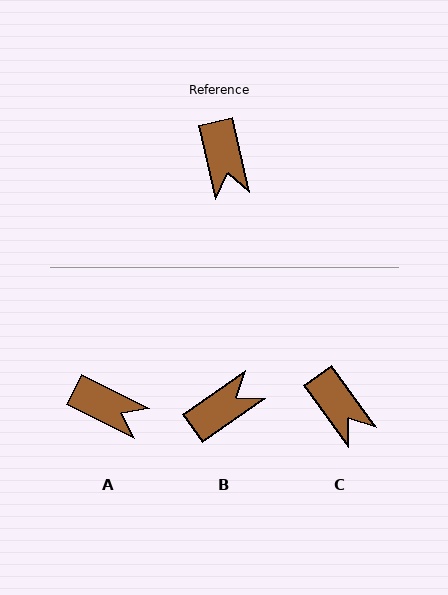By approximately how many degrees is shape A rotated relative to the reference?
Approximately 51 degrees counter-clockwise.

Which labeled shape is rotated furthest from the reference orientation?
B, about 112 degrees away.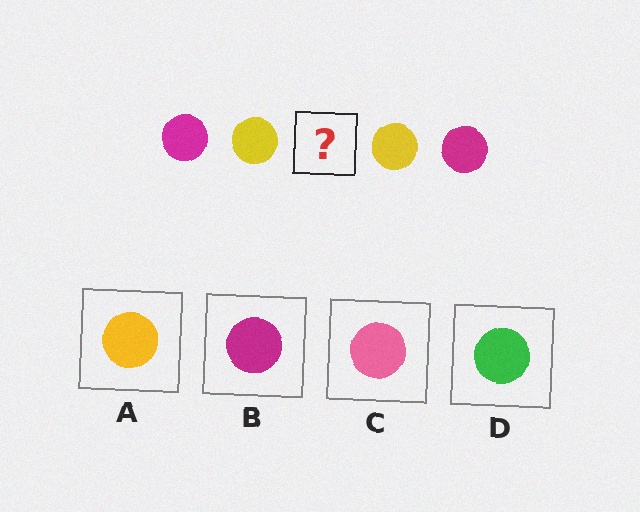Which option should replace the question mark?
Option B.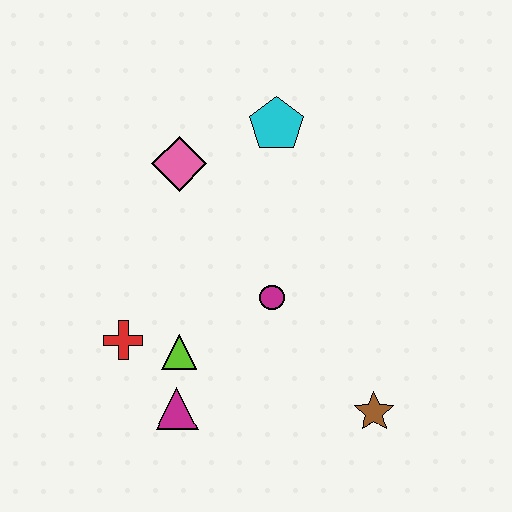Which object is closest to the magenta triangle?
The lime triangle is closest to the magenta triangle.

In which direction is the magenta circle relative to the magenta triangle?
The magenta circle is above the magenta triangle.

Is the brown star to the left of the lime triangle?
No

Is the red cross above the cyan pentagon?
No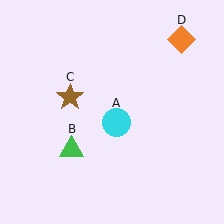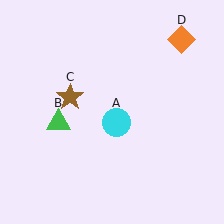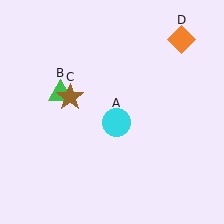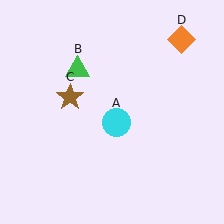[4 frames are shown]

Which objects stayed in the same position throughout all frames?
Cyan circle (object A) and brown star (object C) and orange diamond (object D) remained stationary.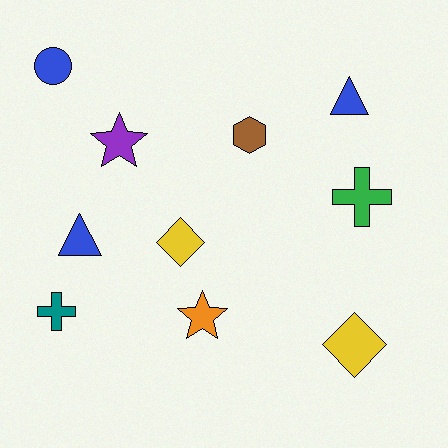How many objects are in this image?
There are 10 objects.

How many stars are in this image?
There are 2 stars.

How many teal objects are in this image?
There is 1 teal object.